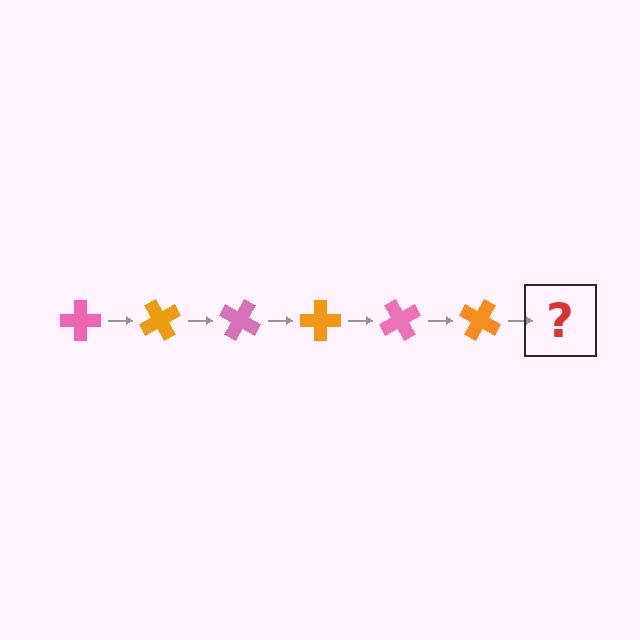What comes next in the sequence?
The next element should be a pink cross, rotated 360 degrees from the start.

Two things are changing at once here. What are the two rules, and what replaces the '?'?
The two rules are that it rotates 60 degrees each step and the color cycles through pink and orange. The '?' should be a pink cross, rotated 360 degrees from the start.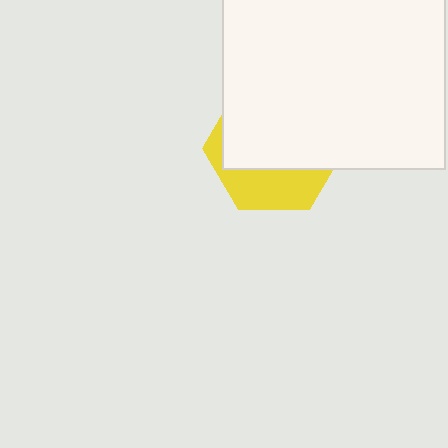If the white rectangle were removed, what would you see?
You would see the complete yellow hexagon.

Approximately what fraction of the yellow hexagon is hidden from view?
Roughly 67% of the yellow hexagon is hidden behind the white rectangle.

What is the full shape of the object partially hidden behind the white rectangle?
The partially hidden object is a yellow hexagon.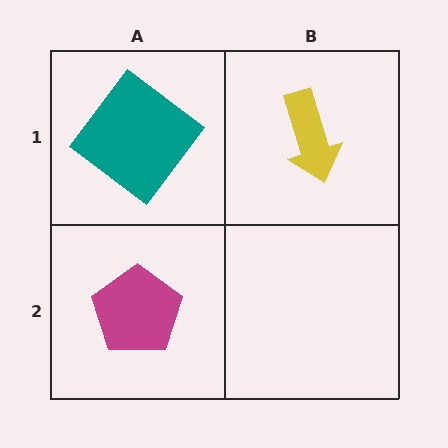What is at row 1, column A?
A teal diamond.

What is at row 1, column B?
A yellow arrow.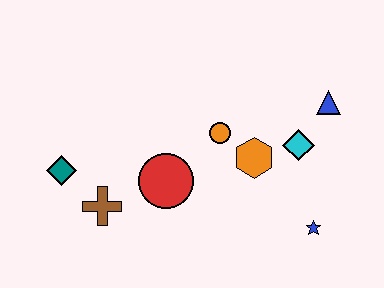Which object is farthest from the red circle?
The blue triangle is farthest from the red circle.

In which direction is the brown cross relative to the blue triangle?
The brown cross is to the left of the blue triangle.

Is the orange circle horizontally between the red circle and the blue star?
Yes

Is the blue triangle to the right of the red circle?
Yes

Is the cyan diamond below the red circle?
No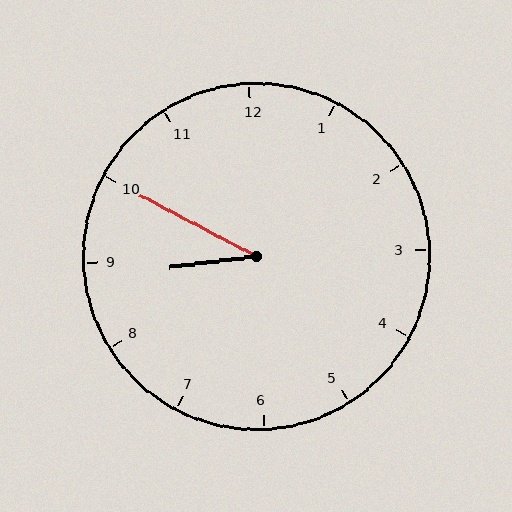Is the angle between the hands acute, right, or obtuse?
It is acute.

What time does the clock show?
8:50.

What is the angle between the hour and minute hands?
Approximately 35 degrees.